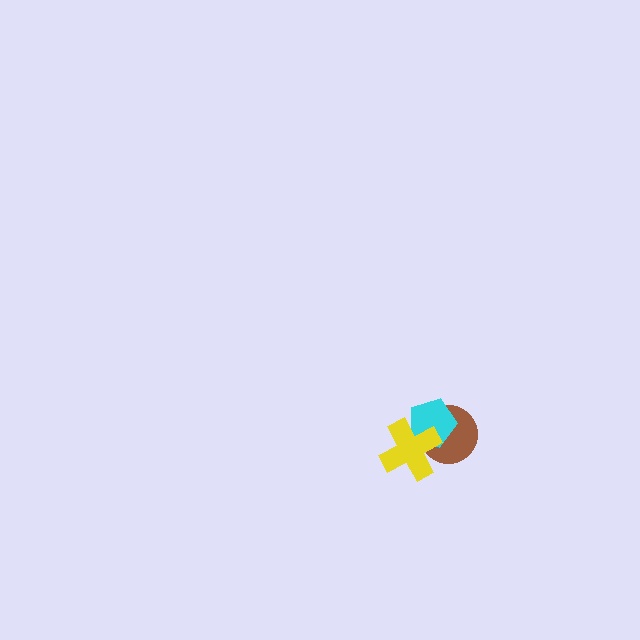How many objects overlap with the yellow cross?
2 objects overlap with the yellow cross.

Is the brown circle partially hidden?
Yes, it is partially covered by another shape.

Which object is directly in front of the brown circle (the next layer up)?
The cyan pentagon is directly in front of the brown circle.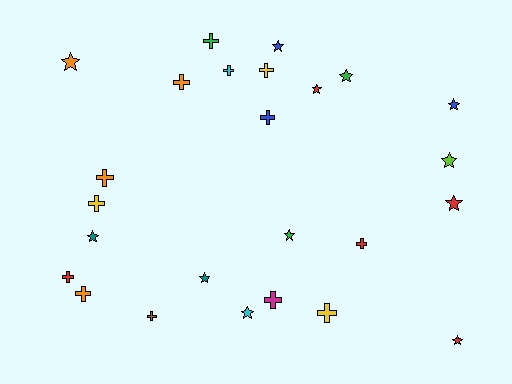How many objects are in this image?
There are 25 objects.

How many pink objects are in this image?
There are no pink objects.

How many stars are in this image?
There are 12 stars.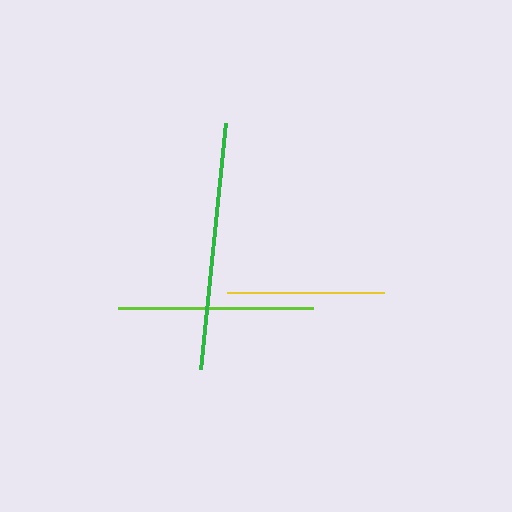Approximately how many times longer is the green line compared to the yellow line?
The green line is approximately 1.6 times the length of the yellow line.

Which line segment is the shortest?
The yellow line is the shortest at approximately 157 pixels.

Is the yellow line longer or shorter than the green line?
The green line is longer than the yellow line.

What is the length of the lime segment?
The lime segment is approximately 195 pixels long.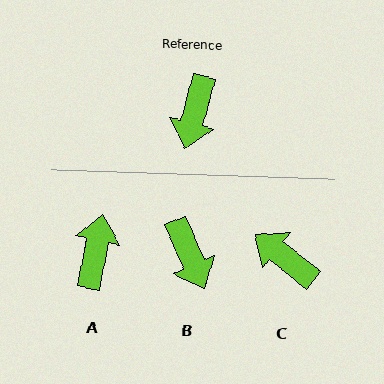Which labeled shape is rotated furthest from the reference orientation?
A, about 176 degrees away.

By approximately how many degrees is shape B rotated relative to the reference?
Approximately 39 degrees counter-clockwise.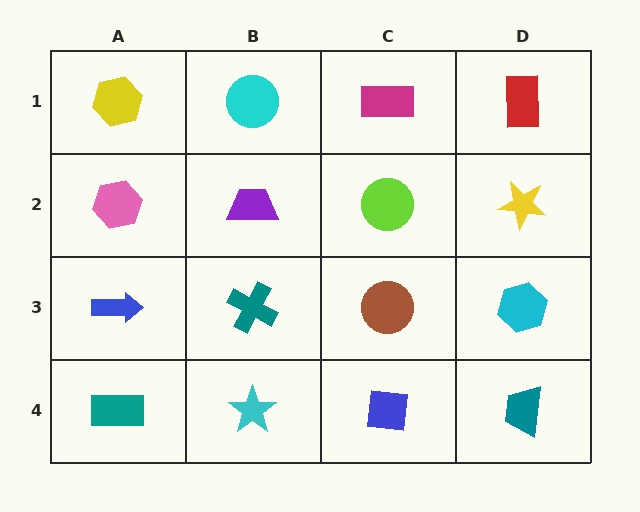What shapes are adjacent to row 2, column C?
A magenta rectangle (row 1, column C), a brown circle (row 3, column C), a purple trapezoid (row 2, column B), a yellow star (row 2, column D).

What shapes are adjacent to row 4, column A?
A blue arrow (row 3, column A), a cyan star (row 4, column B).